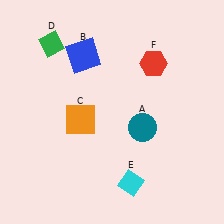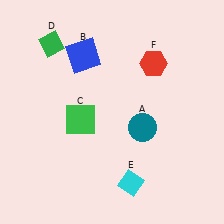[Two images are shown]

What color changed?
The square (C) changed from orange in Image 1 to green in Image 2.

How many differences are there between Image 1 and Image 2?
There is 1 difference between the two images.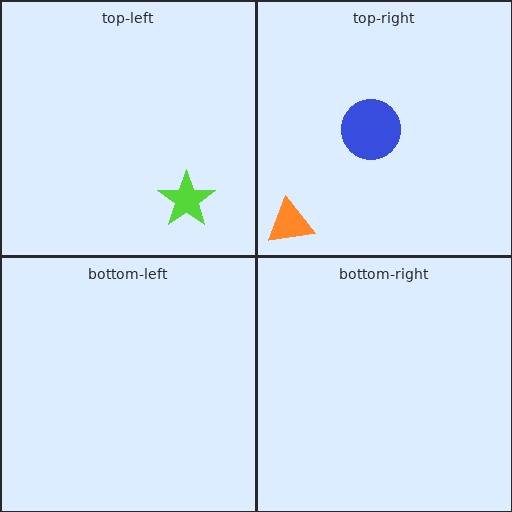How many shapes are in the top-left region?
1.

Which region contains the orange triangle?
The top-right region.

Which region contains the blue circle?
The top-right region.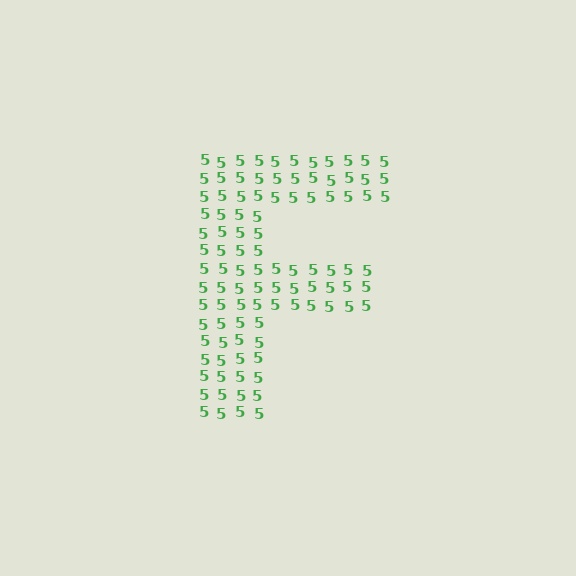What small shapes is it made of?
It is made of small digit 5's.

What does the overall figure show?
The overall figure shows the letter F.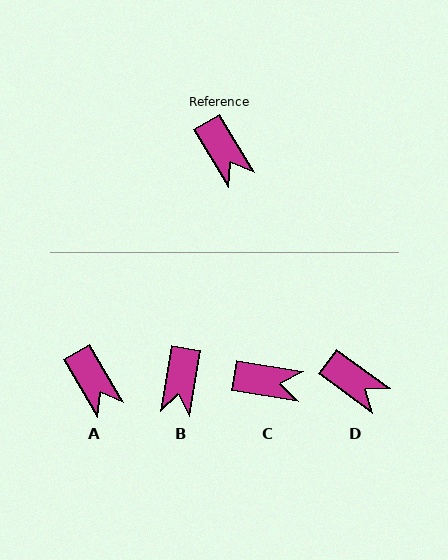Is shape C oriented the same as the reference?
No, it is off by about 50 degrees.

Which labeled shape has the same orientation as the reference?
A.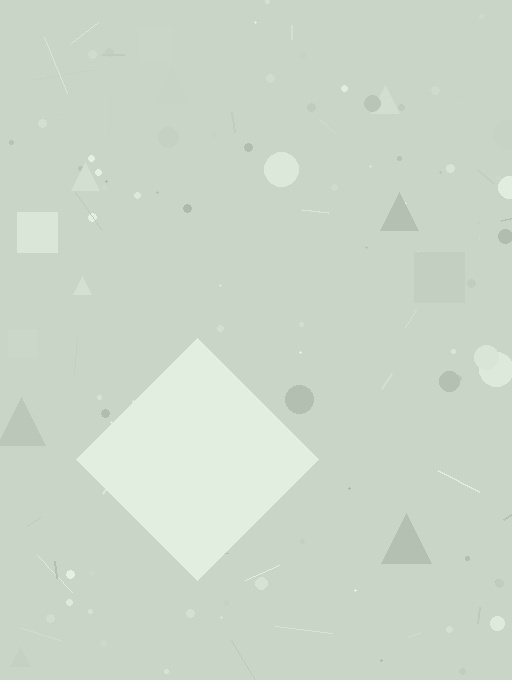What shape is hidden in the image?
A diamond is hidden in the image.